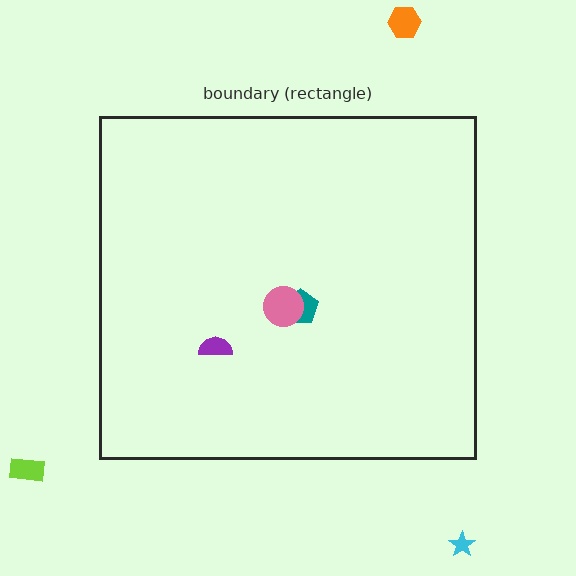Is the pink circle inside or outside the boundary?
Inside.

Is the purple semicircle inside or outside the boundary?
Inside.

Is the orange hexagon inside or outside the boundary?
Outside.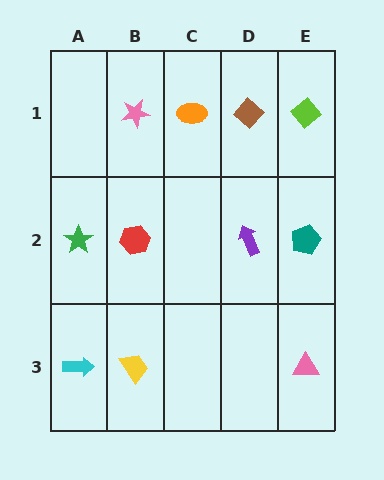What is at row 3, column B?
A yellow trapezoid.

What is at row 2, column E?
A teal pentagon.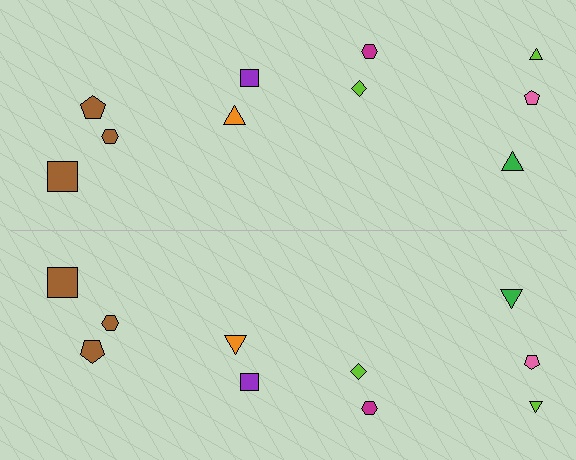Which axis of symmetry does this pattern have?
The pattern has a horizontal axis of symmetry running through the center of the image.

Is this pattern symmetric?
Yes, this pattern has bilateral (reflection) symmetry.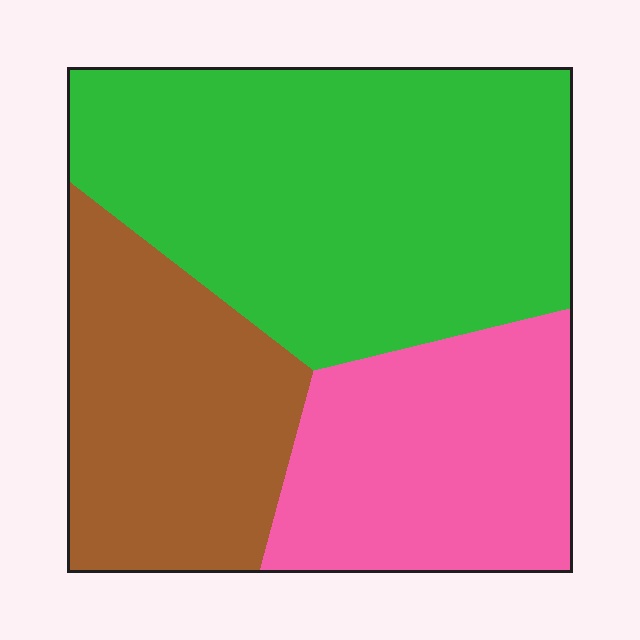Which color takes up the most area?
Green, at roughly 50%.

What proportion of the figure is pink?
Pink takes up between a sixth and a third of the figure.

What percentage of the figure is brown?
Brown takes up about one quarter (1/4) of the figure.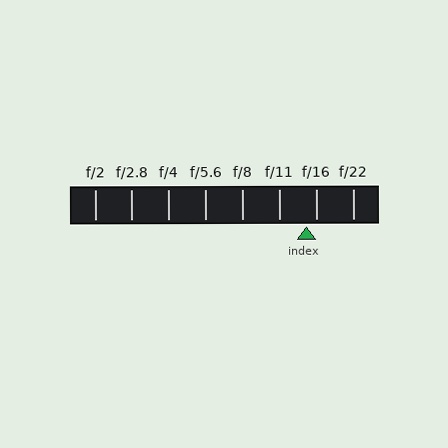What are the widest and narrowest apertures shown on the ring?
The widest aperture shown is f/2 and the narrowest is f/22.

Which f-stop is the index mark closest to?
The index mark is closest to f/16.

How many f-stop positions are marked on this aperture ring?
There are 8 f-stop positions marked.